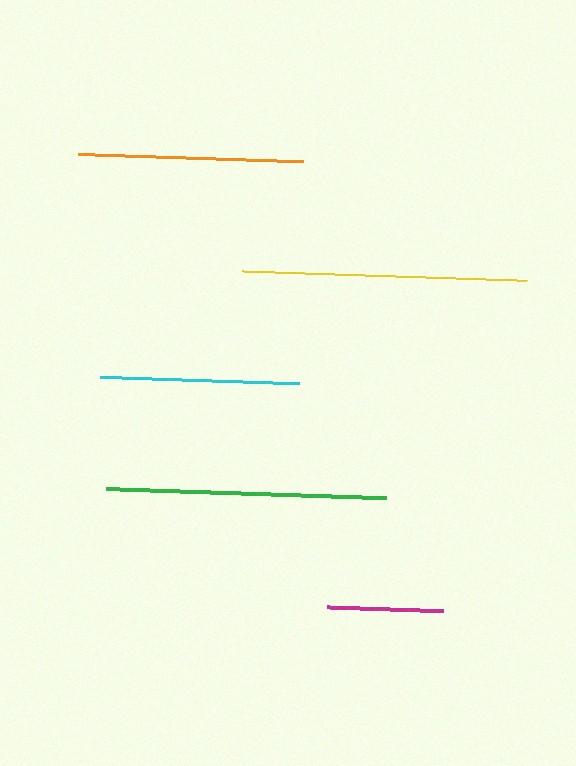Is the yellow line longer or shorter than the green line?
The yellow line is longer than the green line.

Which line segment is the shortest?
The magenta line is the shortest at approximately 116 pixels.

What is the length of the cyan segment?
The cyan segment is approximately 198 pixels long.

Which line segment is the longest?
The yellow line is the longest at approximately 286 pixels.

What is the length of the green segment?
The green segment is approximately 280 pixels long.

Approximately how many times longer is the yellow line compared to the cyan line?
The yellow line is approximately 1.4 times the length of the cyan line.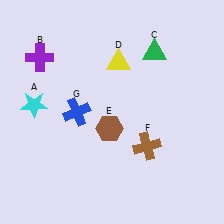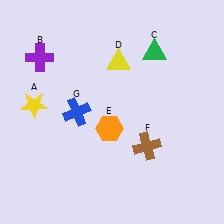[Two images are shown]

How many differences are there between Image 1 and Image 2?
There are 2 differences between the two images.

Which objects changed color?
A changed from cyan to yellow. E changed from brown to orange.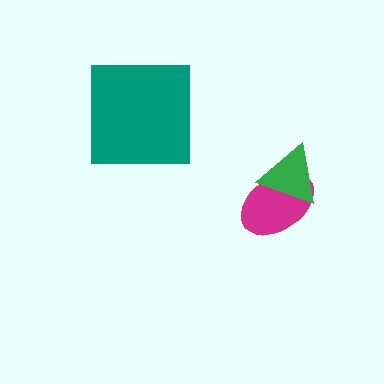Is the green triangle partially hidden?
No, no other shape covers it.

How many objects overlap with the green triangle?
1 object overlaps with the green triangle.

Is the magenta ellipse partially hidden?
Yes, it is partially covered by another shape.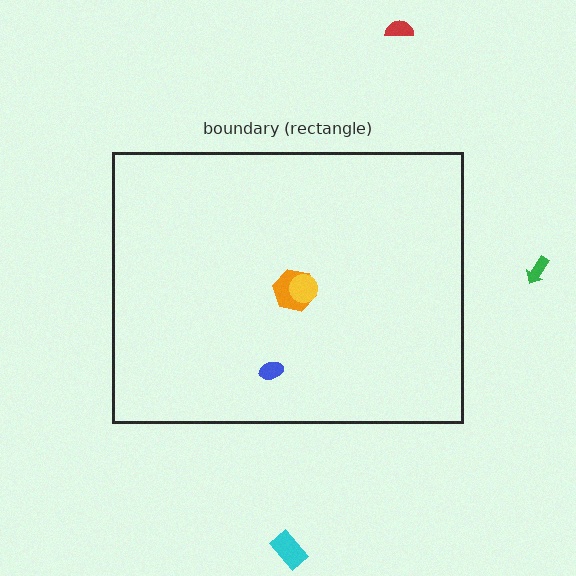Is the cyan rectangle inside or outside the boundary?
Outside.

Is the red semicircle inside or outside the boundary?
Outside.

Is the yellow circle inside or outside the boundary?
Inside.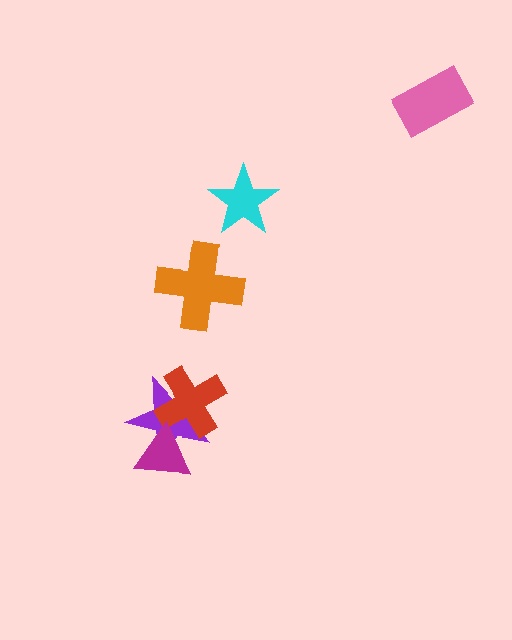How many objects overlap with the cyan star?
0 objects overlap with the cyan star.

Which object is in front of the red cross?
The magenta triangle is in front of the red cross.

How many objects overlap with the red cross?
2 objects overlap with the red cross.